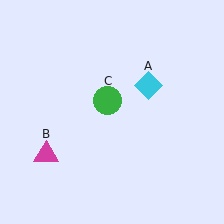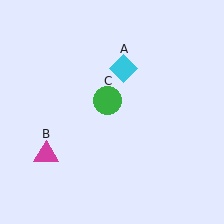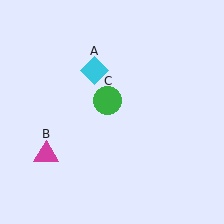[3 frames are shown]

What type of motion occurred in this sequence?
The cyan diamond (object A) rotated counterclockwise around the center of the scene.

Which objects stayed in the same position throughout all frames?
Magenta triangle (object B) and green circle (object C) remained stationary.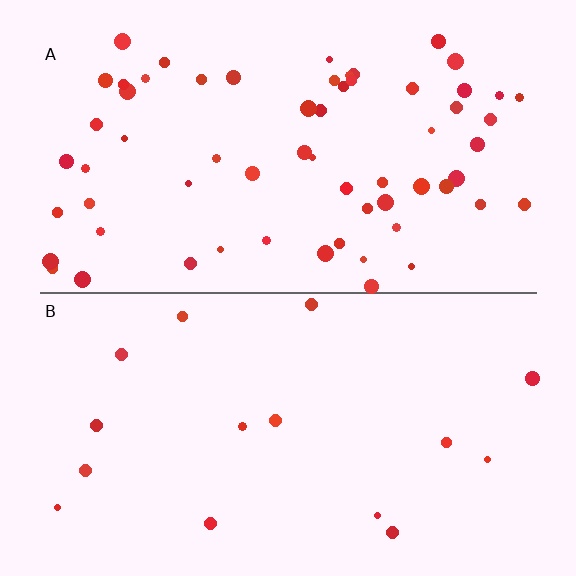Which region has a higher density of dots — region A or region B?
A (the top).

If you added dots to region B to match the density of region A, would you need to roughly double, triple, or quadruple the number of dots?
Approximately quadruple.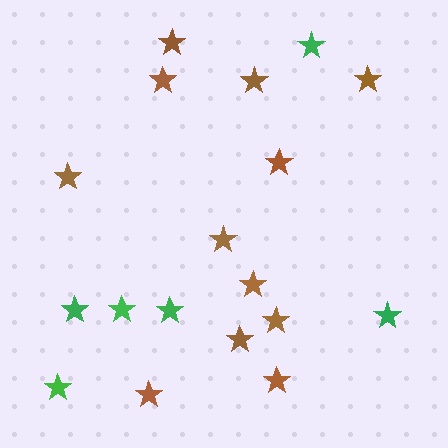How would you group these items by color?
There are 2 groups: one group of green stars (6) and one group of brown stars (12).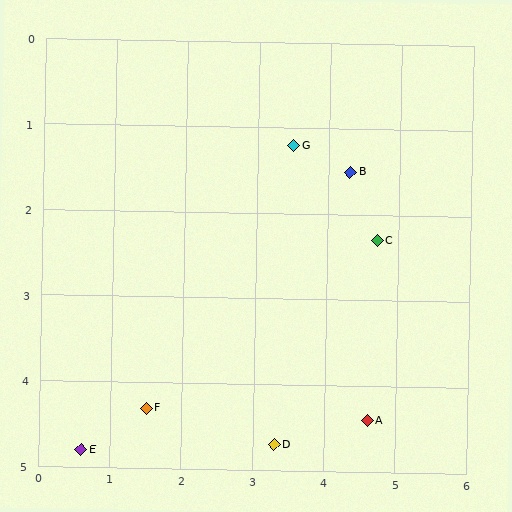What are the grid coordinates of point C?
Point C is at approximately (4.7, 2.3).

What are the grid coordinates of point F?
Point F is at approximately (1.5, 4.3).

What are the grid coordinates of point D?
Point D is at approximately (3.3, 4.7).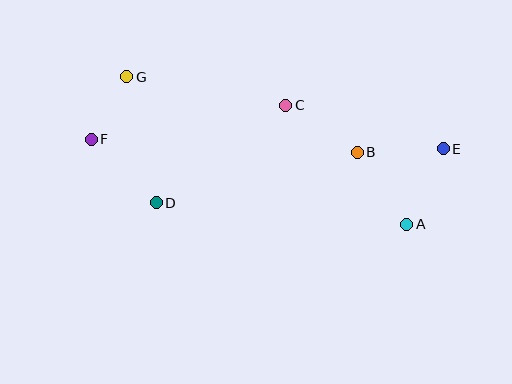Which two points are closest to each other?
Points F and G are closest to each other.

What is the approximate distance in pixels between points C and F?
The distance between C and F is approximately 197 pixels.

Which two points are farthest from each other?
Points E and F are farthest from each other.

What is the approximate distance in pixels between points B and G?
The distance between B and G is approximately 242 pixels.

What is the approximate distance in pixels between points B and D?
The distance between B and D is approximately 207 pixels.